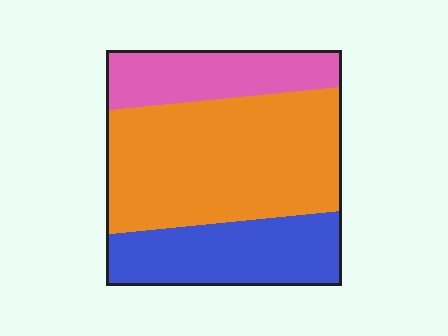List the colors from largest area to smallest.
From largest to smallest: orange, blue, pink.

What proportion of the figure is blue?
Blue covers around 25% of the figure.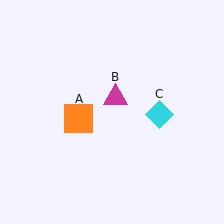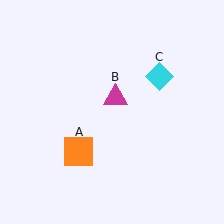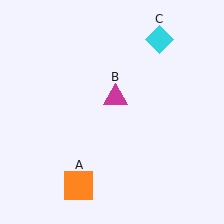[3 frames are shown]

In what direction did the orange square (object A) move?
The orange square (object A) moved down.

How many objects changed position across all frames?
2 objects changed position: orange square (object A), cyan diamond (object C).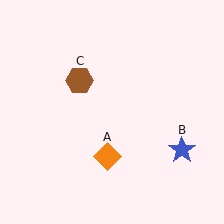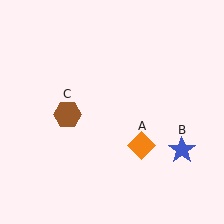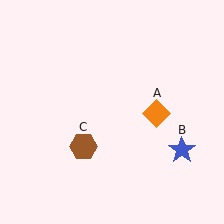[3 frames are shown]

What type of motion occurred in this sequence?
The orange diamond (object A), brown hexagon (object C) rotated counterclockwise around the center of the scene.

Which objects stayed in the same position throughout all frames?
Blue star (object B) remained stationary.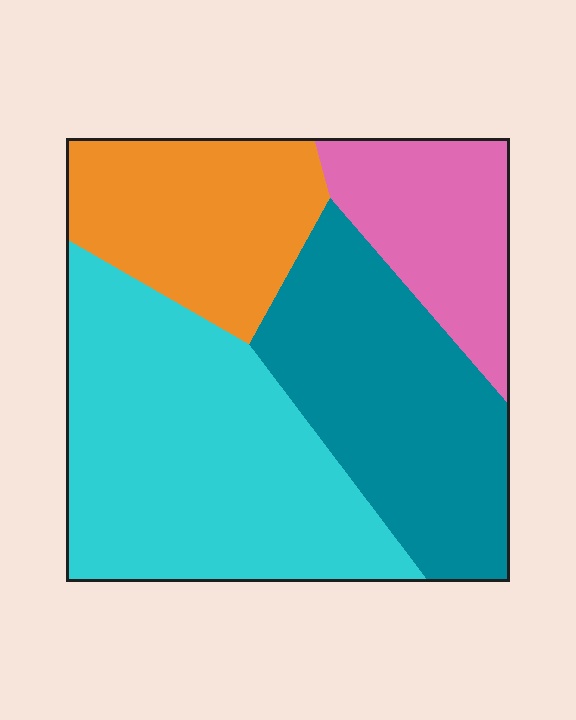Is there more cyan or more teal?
Cyan.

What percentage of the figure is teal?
Teal takes up about one quarter (1/4) of the figure.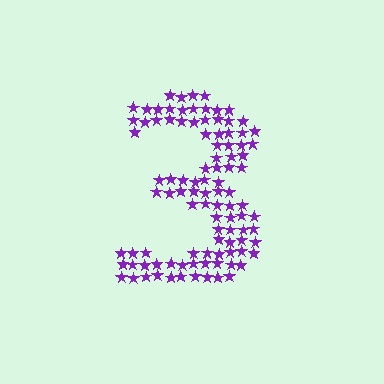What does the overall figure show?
The overall figure shows the digit 3.